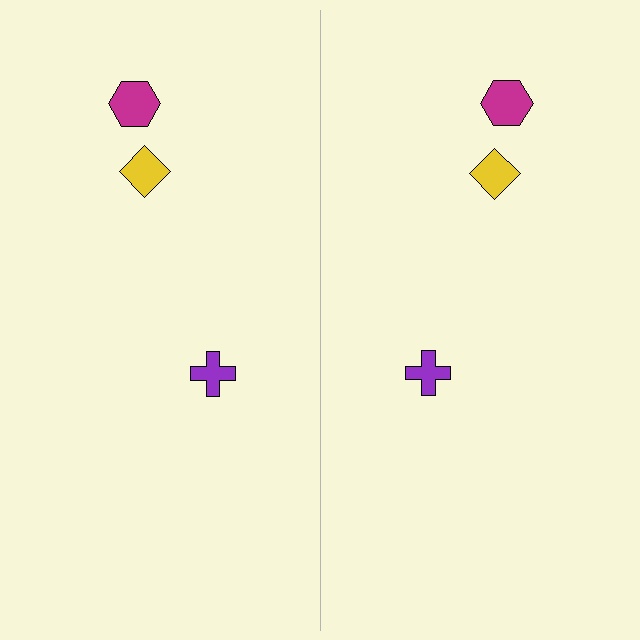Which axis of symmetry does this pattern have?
The pattern has a vertical axis of symmetry running through the center of the image.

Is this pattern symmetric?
Yes, this pattern has bilateral (reflection) symmetry.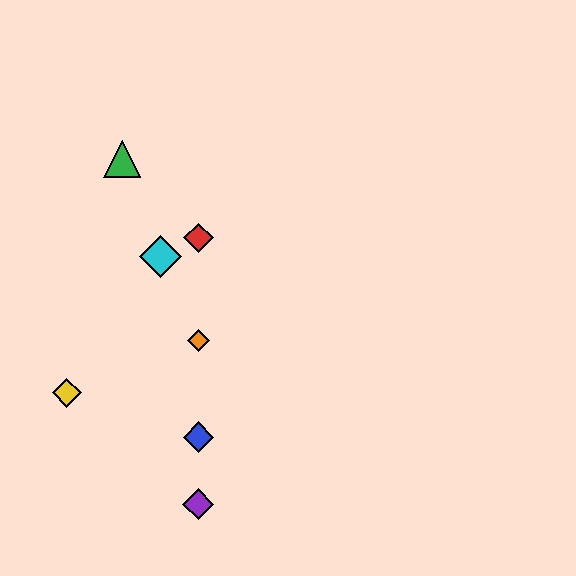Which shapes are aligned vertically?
The red diamond, the blue diamond, the purple diamond, the orange diamond are aligned vertically.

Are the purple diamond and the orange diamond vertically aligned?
Yes, both are at x≈198.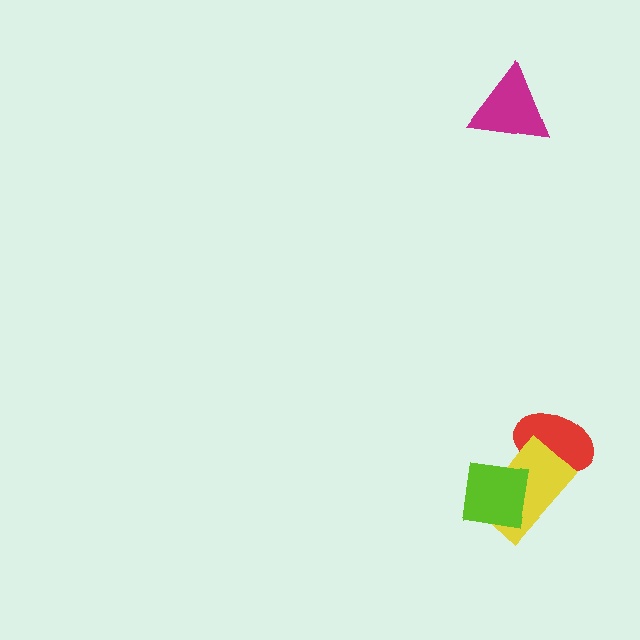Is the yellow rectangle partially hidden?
Yes, it is partially covered by another shape.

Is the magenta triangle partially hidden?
No, no other shape covers it.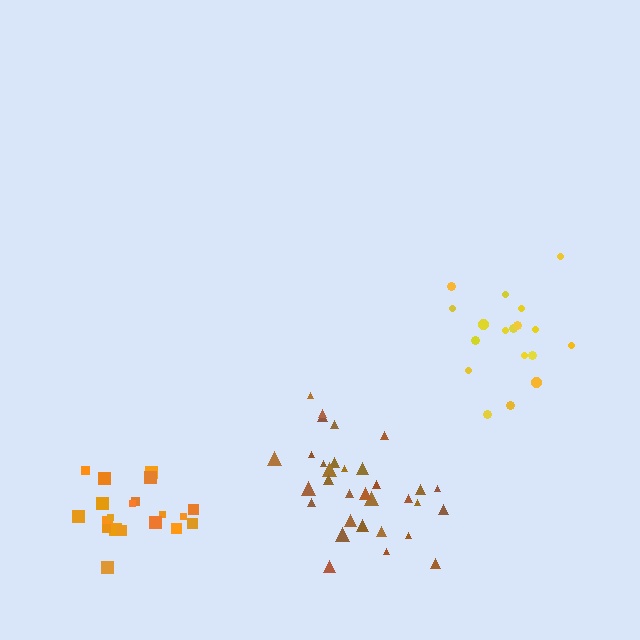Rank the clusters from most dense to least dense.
orange, brown, yellow.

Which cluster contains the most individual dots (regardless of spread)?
Brown (32).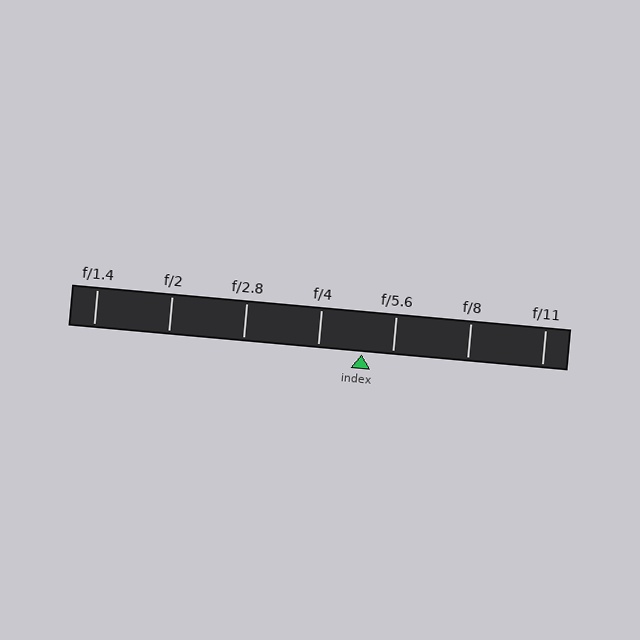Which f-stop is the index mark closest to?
The index mark is closest to f/5.6.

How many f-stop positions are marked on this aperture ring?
There are 7 f-stop positions marked.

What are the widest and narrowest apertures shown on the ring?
The widest aperture shown is f/1.4 and the narrowest is f/11.